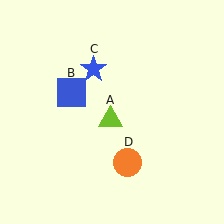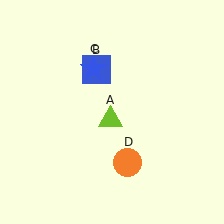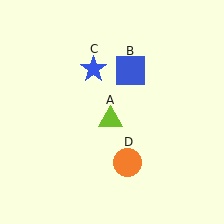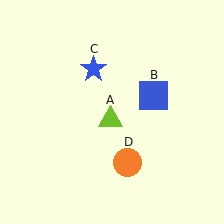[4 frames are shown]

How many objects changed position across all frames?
1 object changed position: blue square (object B).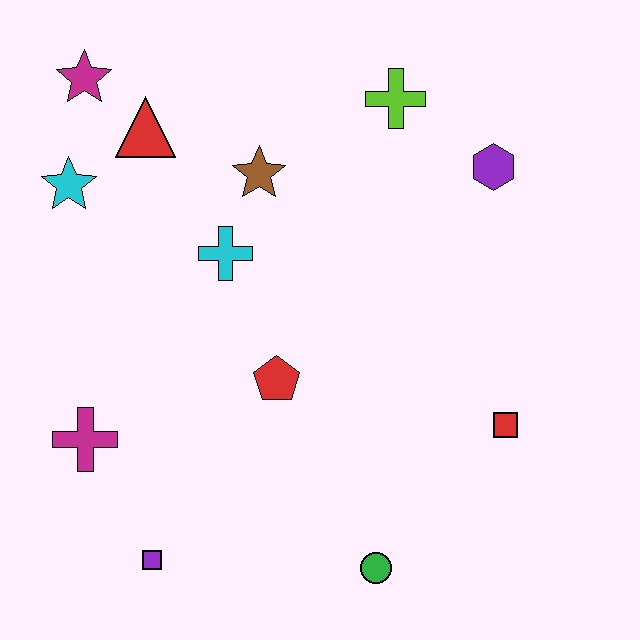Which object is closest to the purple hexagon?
The lime cross is closest to the purple hexagon.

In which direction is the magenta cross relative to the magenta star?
The magenta cross is below the magenta star.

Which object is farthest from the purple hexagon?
The purple square is farthest from the purple hexagon.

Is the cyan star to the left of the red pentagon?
Yes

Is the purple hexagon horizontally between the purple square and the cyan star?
No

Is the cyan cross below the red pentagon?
No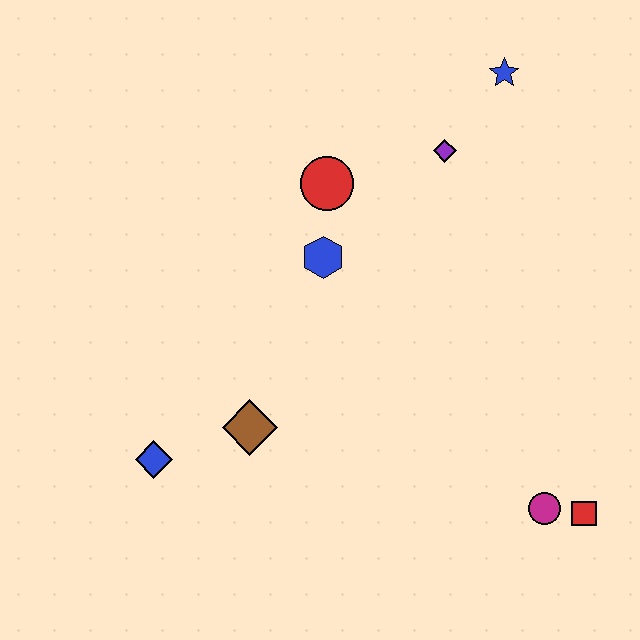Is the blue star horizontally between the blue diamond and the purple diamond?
No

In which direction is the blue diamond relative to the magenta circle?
The blue diamond is to the left of the magenta circle.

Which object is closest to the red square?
The magenta circle is closest to the red square.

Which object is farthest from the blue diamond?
The blue star is farthest from the blue diamond.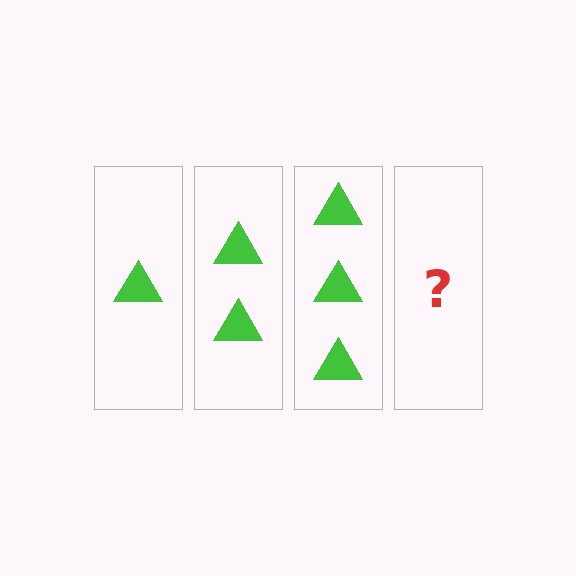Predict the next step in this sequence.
The next step is 4 triangles.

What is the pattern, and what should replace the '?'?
The pattern is that each step adds one more triangle. The '?' should be 4 triangles.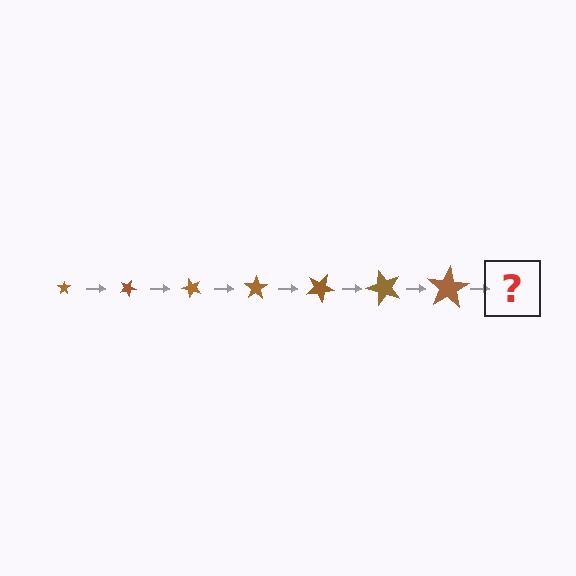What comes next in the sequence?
The next element should be a star, larger than the previous one and rotated 175 degrees from the start.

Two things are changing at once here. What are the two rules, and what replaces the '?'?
The two rules are that the star grows larger each step and it rotates 25 degrees each step. The '?' should be a star, larger than the previous one and rotated 175 degrees from the start.